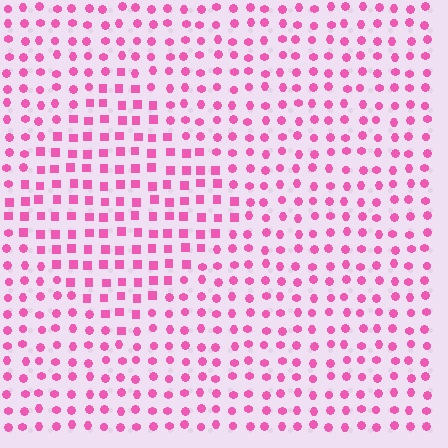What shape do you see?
I see a diamond.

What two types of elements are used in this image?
The image uses squares inside the diamond region and circles outside it.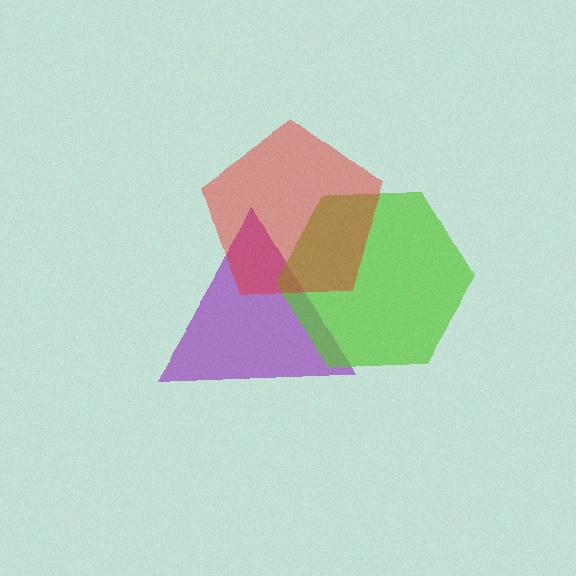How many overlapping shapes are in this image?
There are 3 overlapping shapes in the image.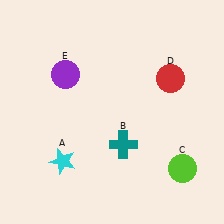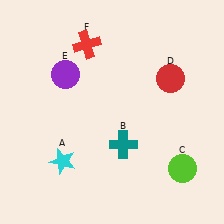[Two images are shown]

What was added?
A red cross (F) was added in Image 2.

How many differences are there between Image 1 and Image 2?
There is 1 difference between the two images.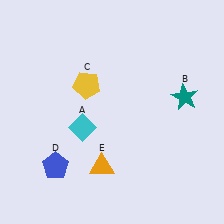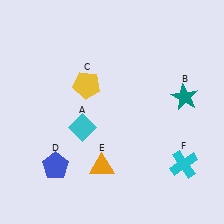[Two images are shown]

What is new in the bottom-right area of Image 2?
A cyan cross (F) was added in the bottom-right area of Image 2.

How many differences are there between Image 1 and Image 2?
There is 1 difference between the two images.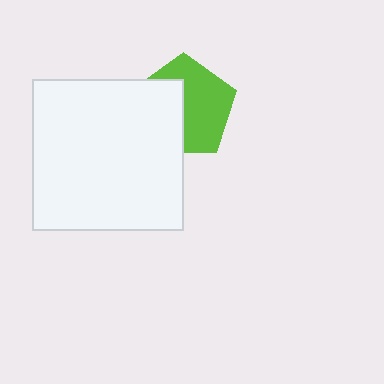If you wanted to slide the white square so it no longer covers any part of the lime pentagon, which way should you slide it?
Slide it left — that is the most direct way to separate the two shapes.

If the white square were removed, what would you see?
You would see the complete lime pentagon.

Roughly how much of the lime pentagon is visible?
About half of it is visible (roughly 57%).